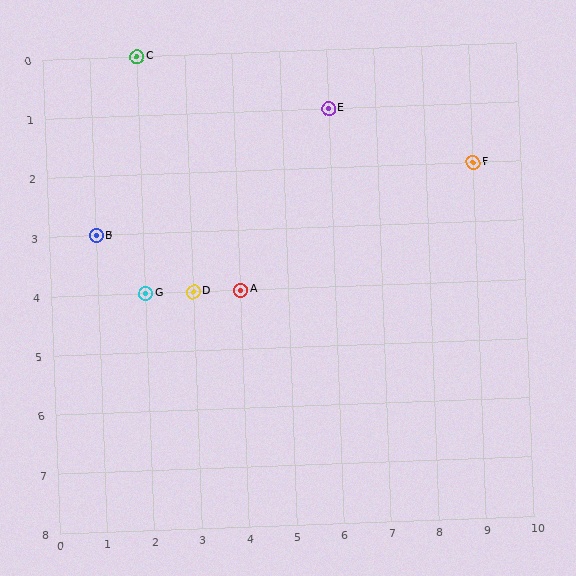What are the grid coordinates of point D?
Point D is at grid coordinates (3, 4).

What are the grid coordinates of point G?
Point G is at grid coordinates (2, 4).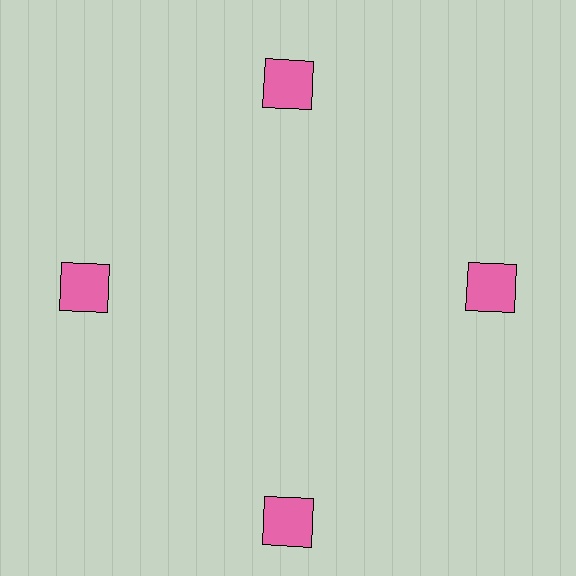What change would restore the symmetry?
The symmetry would be restored by moving it inward, back onto the ring so that all 4 squares sit at equal angles and equal distance from the center.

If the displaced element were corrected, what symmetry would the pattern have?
It would have 4-fold rotational symmetry — the pattern would map onto itself every 90 degrees.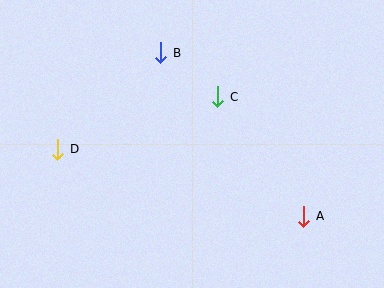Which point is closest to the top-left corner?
Point D is closest to the top-left corner.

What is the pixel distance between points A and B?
The distance between A and B is 217 pixels.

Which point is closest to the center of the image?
Point C at (218, 97) is closest to the center.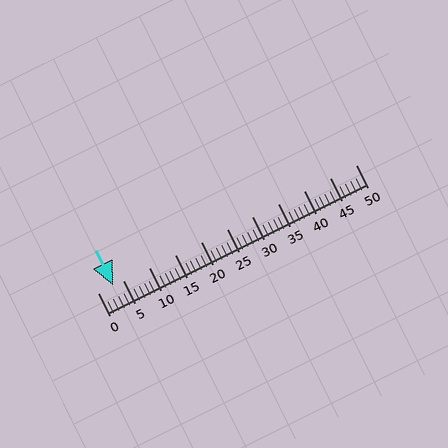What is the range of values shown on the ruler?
The ruler shows values from 0 to 50.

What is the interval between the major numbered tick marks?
The major tick marks are spaced 5 units apart.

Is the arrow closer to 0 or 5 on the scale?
The arrow is closer to 5.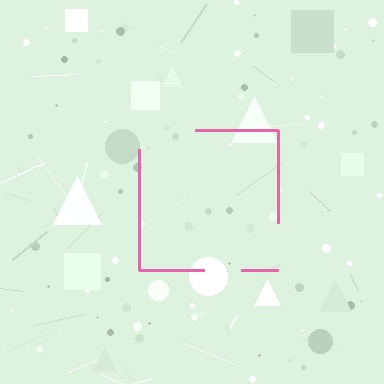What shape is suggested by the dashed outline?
The dashed outline suggests a square.